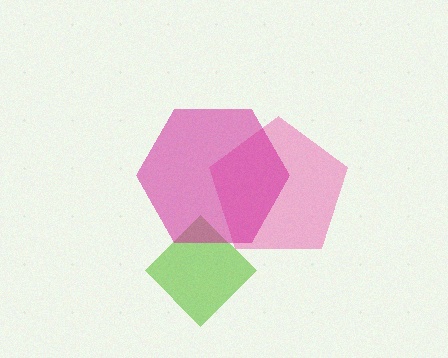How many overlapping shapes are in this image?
There are 3 overlapping shapes in the image.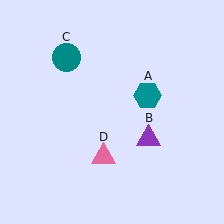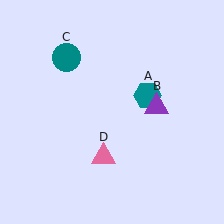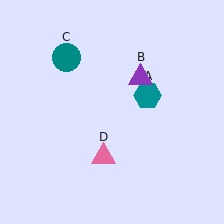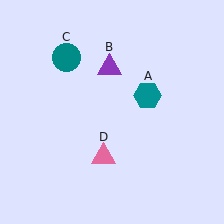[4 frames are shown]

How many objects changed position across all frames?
1 object changed position: purple triangle (object B).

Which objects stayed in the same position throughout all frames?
Teal hexagon (object A) and teal circle (object C) and pink triangle (object D) remained stationary.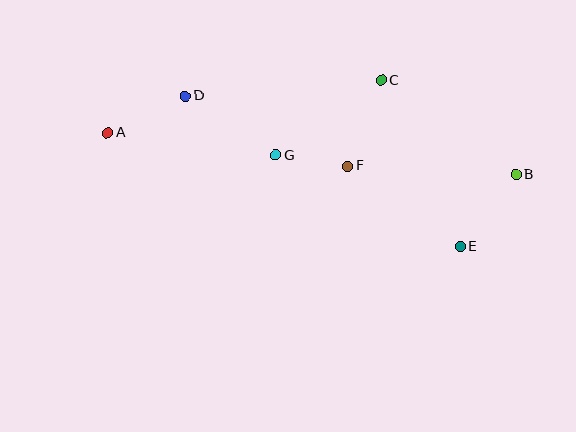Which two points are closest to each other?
Points F and G are closest to each other.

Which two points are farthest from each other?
Points A and B are farthest from each other.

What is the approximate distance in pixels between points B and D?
The distance between B and D is approximately 340 pixels.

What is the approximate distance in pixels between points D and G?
The distance between D and G is approximately 108 pixels.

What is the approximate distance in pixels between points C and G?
The distance between C and G is approximately 130 pixels.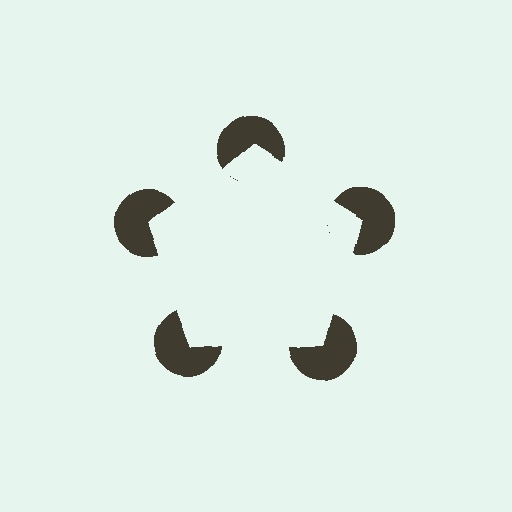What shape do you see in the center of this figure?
An illusory pentagon — its edges are inferred from the aligned wedge cuts in the pac-man discs, not physically drawn.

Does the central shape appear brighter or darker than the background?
It typically appears slightly brighter than the background, even though no actual brightness change is drawn.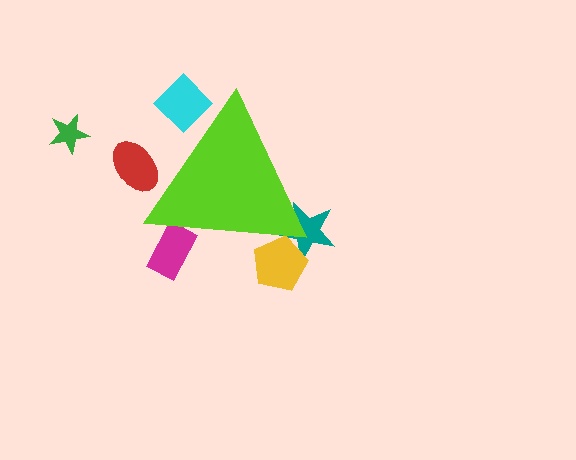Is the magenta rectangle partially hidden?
Yes, the magenta rectangle is partially hidden behind the lime triangle.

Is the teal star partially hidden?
Yes, the teal star is partially hidden behind the lime triangle.